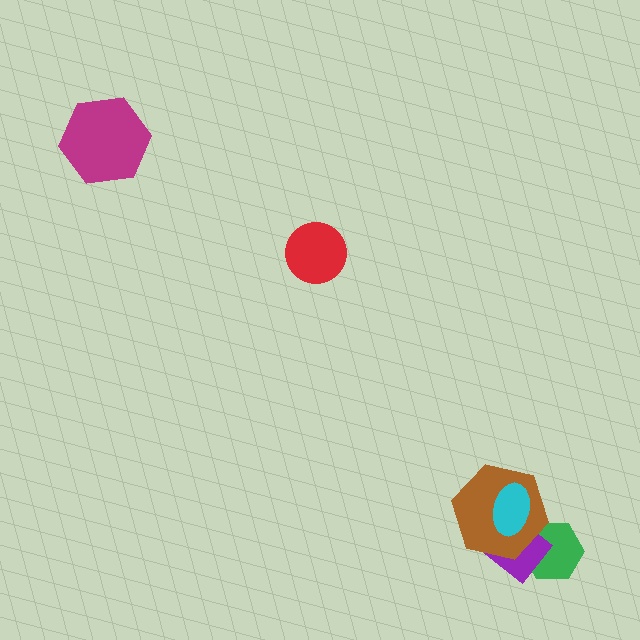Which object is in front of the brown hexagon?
The cyan ellipse is in front of the brown hexagon.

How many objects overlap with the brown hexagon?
3 objects overlap with the brown hexagon.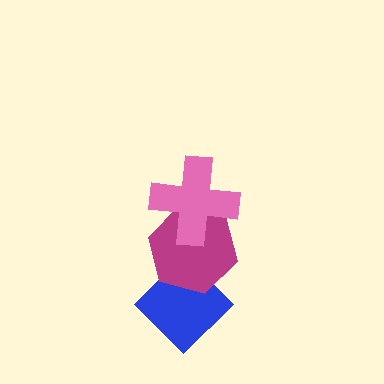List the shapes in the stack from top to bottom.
From top to bottom: the pink cross, the magenta hexagon, the blue diamond.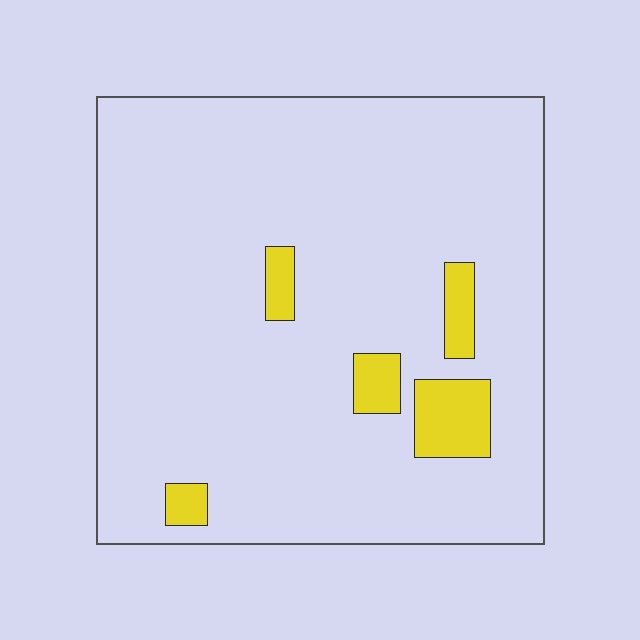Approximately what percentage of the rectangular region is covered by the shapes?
Approximately 10%.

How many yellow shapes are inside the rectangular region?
5.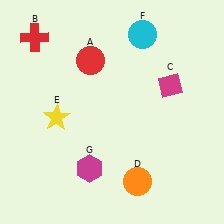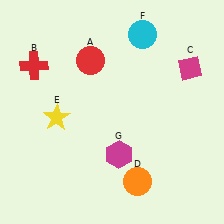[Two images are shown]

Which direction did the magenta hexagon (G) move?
The magenta hexagon (G) moved right.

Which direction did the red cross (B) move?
The red cross (B) moved down.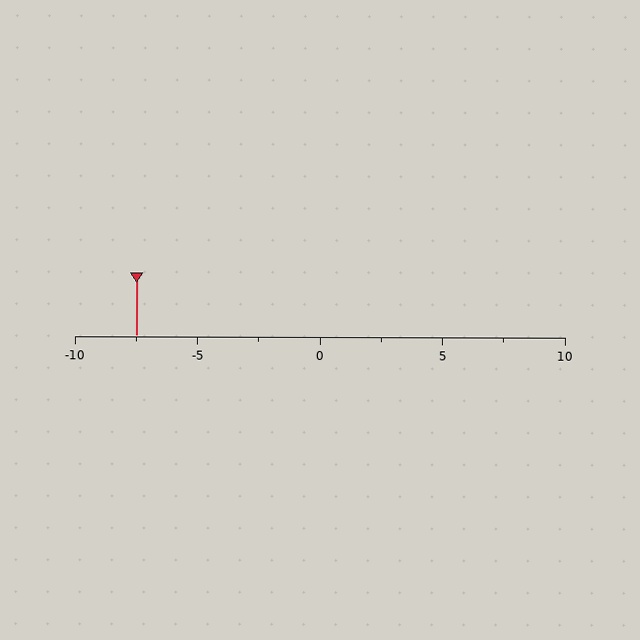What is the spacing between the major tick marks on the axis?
The major ticks are spaced 5 apart.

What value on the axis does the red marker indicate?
The marker indicates approximately -7.5.